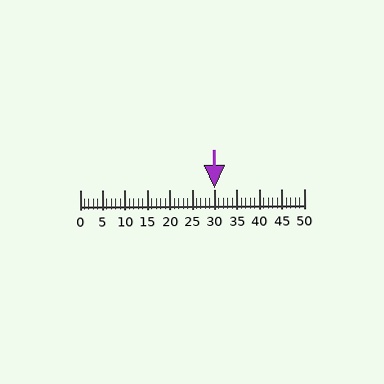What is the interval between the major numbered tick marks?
The major tick marks are spaced 5 units apart.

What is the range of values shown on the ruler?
The ruler shows values from 0 to 50.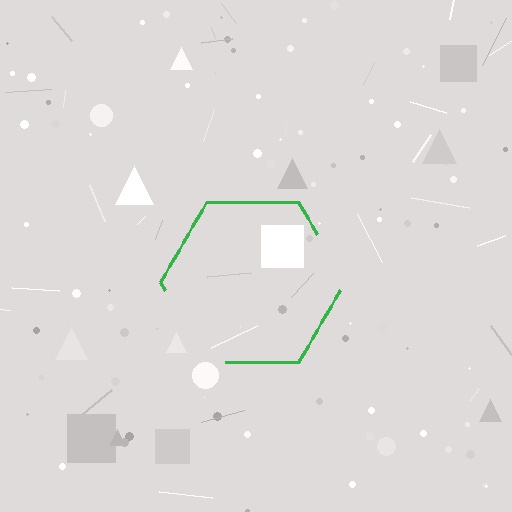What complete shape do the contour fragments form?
The contour fragments form a hexagon.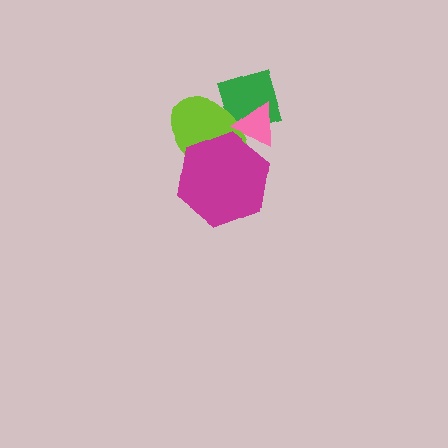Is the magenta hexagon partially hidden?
No, no other shape covers it.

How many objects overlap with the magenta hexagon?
2 objects overlap with the magenta hexagon.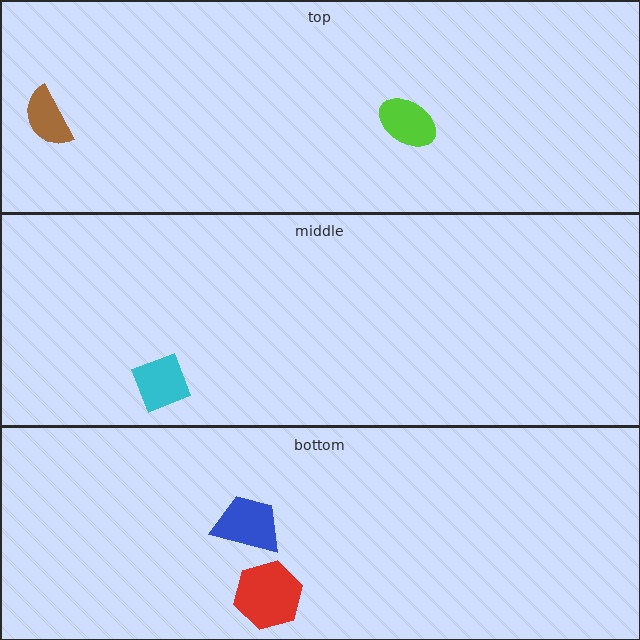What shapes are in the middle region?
The cyan diamond.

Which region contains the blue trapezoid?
The bottom region.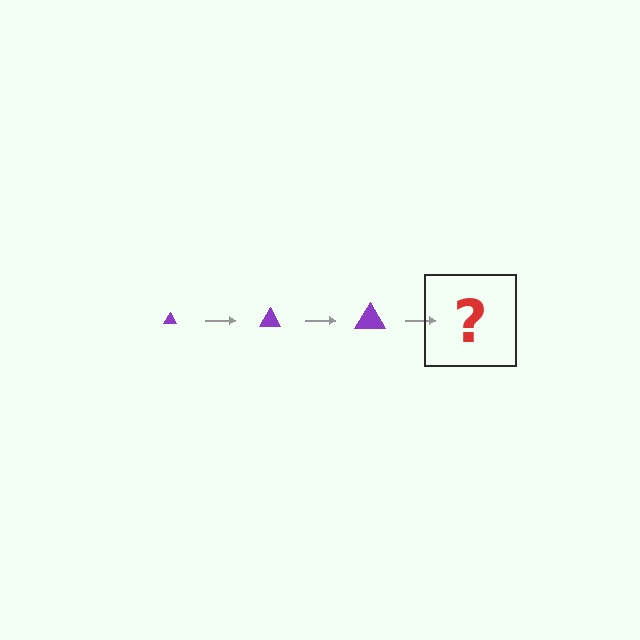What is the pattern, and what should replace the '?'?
The pattern is that the triangle gets progressively larger each step. The '?' should be a purple triangle, larger than the previous one.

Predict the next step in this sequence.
The next step is a purple triangle, larger than the previous one.